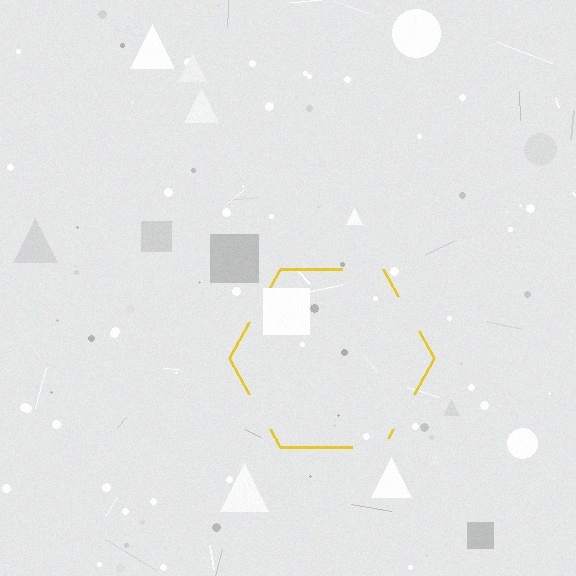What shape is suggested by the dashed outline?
The dashed outline suggests a hexagon.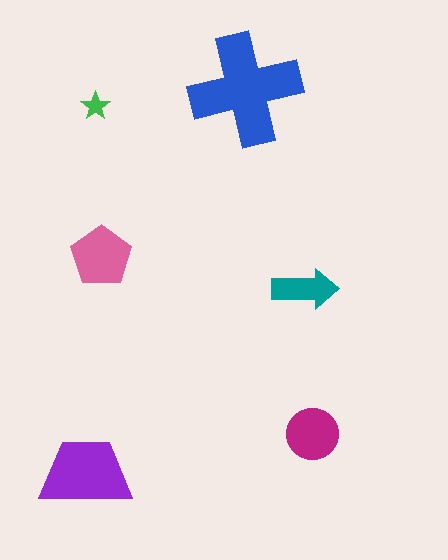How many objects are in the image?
There are 6 objects in the image.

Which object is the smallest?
The green star.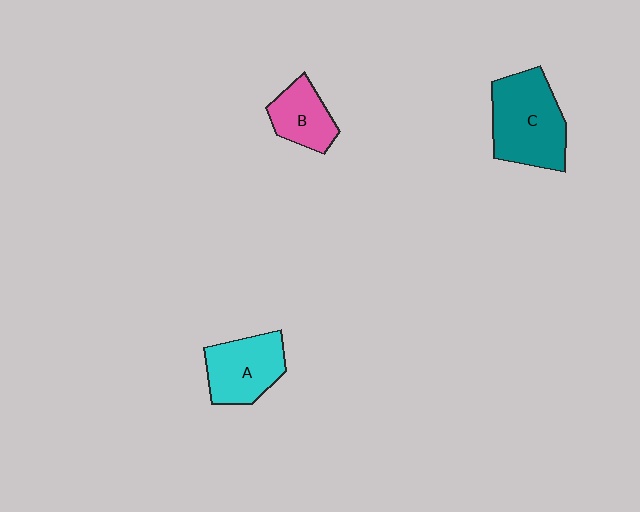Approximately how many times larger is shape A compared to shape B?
Approximately 1.4 times.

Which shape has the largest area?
Shape C (teal).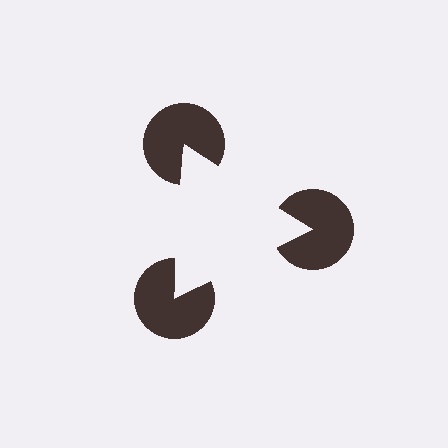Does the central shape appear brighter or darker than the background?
It typically appears slightly brighter than the background, even though no actual brightness change is drawn.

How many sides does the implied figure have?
3 sides.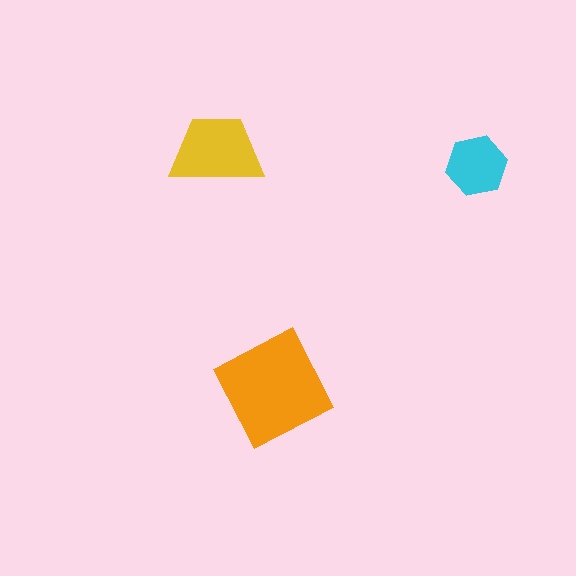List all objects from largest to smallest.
The orange diamond, the yellow trapezoid, the cyan hexagon.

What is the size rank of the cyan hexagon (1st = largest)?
3rd.